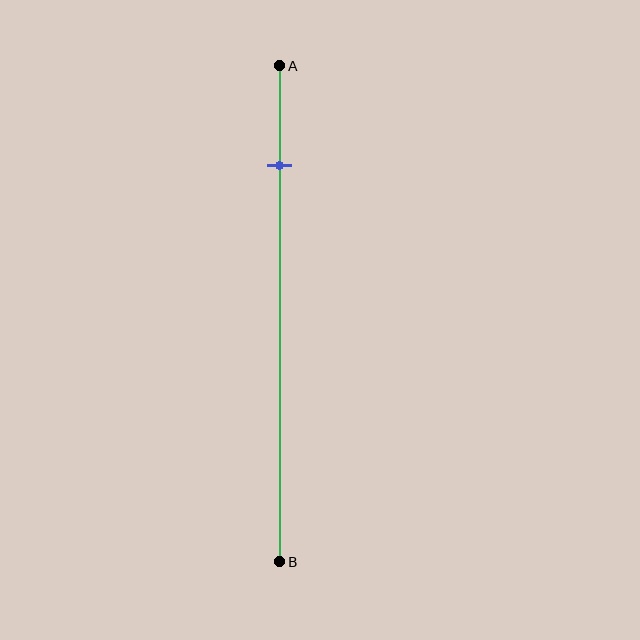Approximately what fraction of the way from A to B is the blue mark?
The blue mark is approximately 20% of the way from A to B.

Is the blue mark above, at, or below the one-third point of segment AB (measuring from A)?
The blue mark is above the one-third point of segment AB.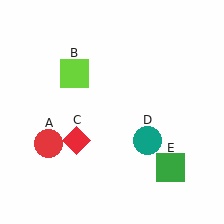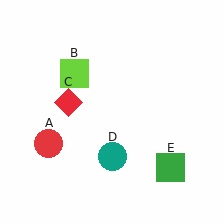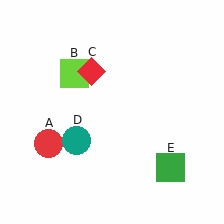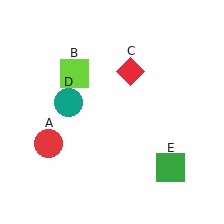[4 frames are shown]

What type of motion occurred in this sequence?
The red diamond (object C), teal circle (object D) rotated clockwise around the center of the scene.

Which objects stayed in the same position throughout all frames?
Red circle (object A) and lime square (object B) and green square (object E) remained stationary.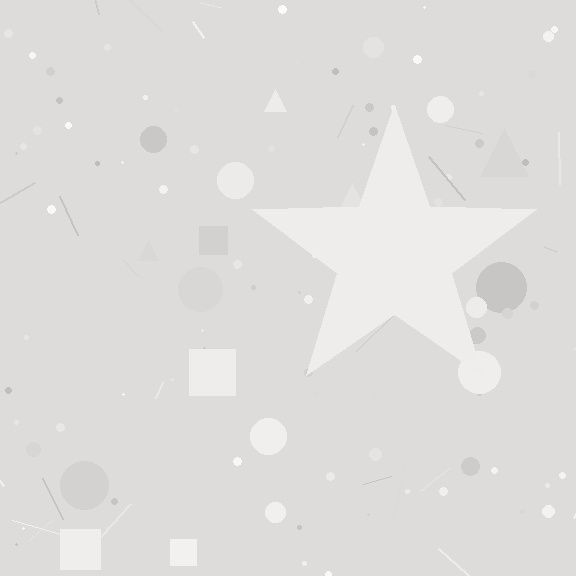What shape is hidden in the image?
A star is hidden in the image.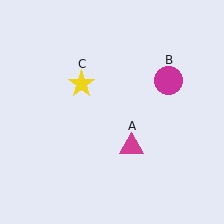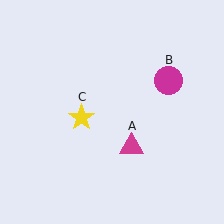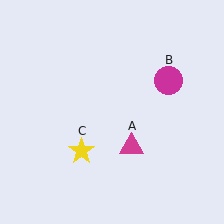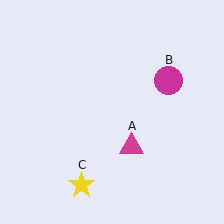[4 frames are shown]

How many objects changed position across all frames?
1 object changed position: yellow star (object C).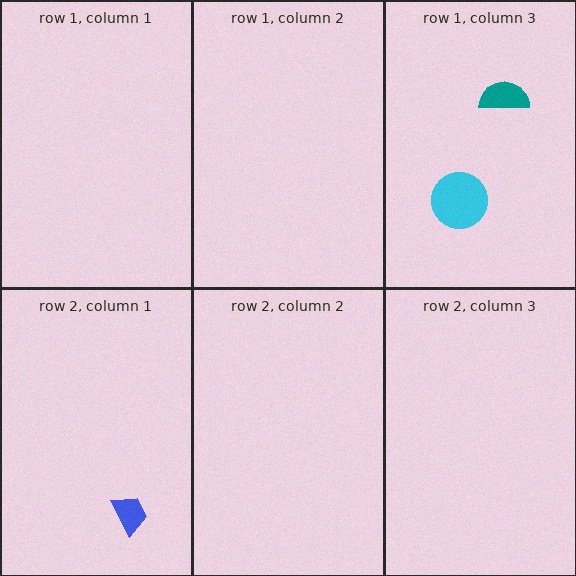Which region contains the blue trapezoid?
The row 2, column 1 region.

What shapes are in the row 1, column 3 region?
The cyan circle, the teal semicircle.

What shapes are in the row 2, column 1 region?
The blue trapezoid.